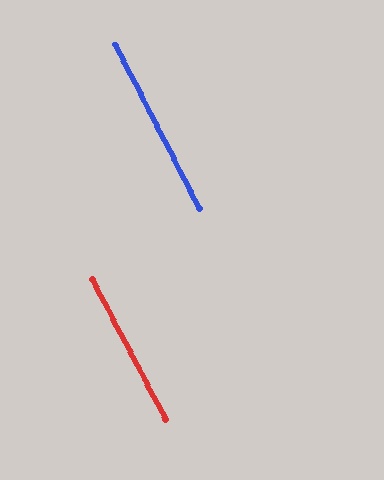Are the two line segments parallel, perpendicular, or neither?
Parallel — their directions differ by only 0.6°.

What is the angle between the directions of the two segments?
Approximately 1 degree.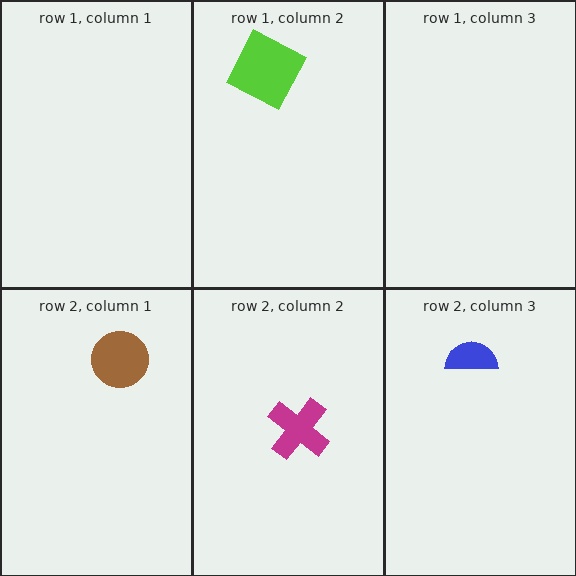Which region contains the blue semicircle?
The row 2, column 3 region.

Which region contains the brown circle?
The row 2, column 1 region.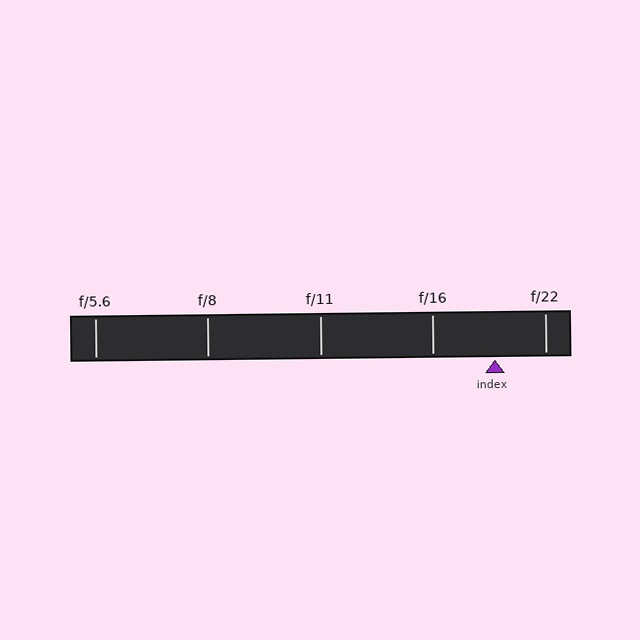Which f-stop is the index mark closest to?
The index mark is closest to f/22.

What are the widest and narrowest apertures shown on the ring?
The widest aperture shown is f/5.6 and the narrowest is f/22.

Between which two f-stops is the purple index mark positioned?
The index mark is between f/16 and f/22.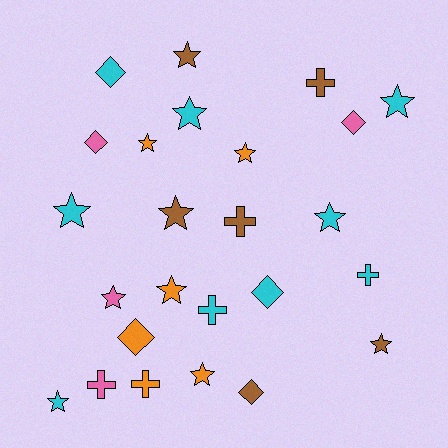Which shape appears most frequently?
Star, with 13 objects.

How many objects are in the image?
There are 25 objects.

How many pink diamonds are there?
There are 2 pink diamonds.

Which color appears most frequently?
Cyan, with 9 objects.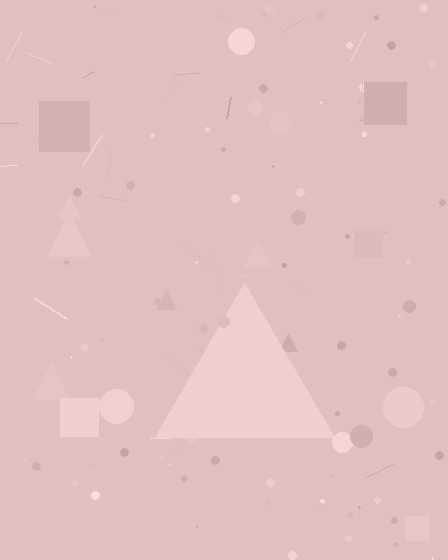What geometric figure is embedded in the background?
A triangle is embedded in the background.